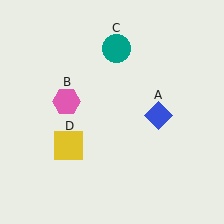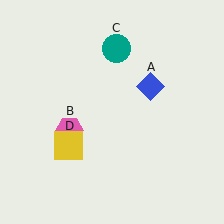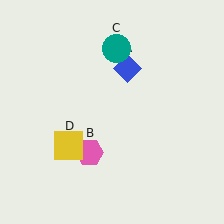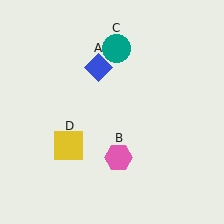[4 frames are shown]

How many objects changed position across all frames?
2 objects changed position: blue diamond (object A), pink hexagon (object B).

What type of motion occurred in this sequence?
The blue diamond (object A), pink hexagon (object B) rotated counterclockwise around the center of the scene.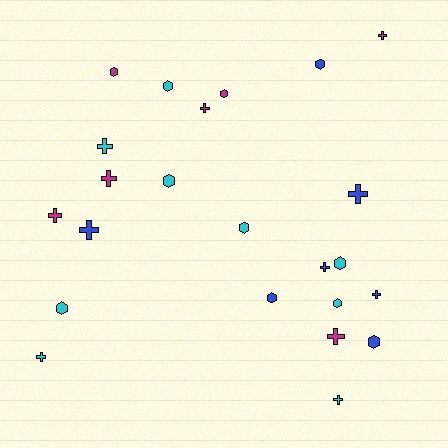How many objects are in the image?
There are 23 objects.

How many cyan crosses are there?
There are 3 cyan crosses.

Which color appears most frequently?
Cyan, with 9 objects.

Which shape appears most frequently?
Cross, with 12 objects.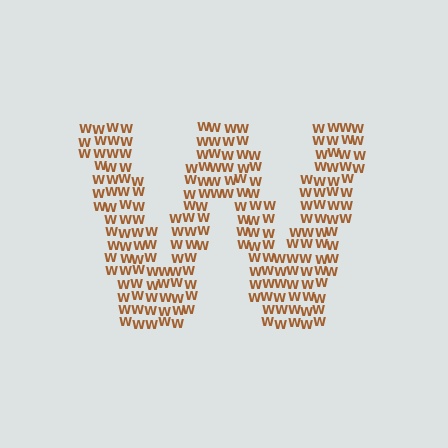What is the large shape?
The large shape is the letter W.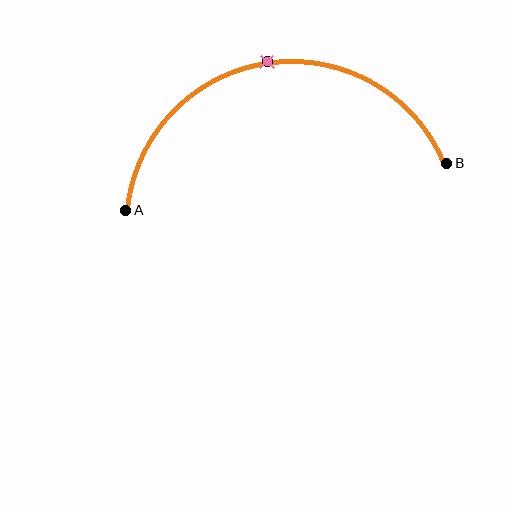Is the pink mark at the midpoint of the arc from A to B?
Yes. The pink mark lies on the arc at equal arc-length from both A and B — it is the arc midpoint.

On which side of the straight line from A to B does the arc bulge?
The arc bulges above the straight line connecting A and B.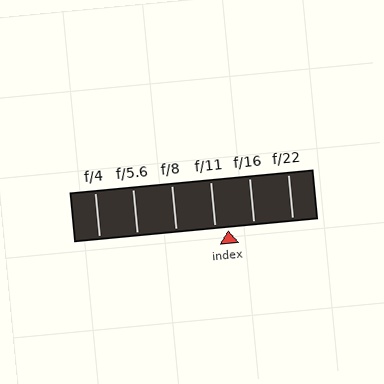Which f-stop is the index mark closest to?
The index mark is closest to f/11.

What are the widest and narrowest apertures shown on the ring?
The widest aperture shown is f/4 and the narrowest is f/22.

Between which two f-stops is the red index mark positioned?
The index mark is between f/11 and f/16.